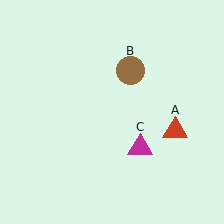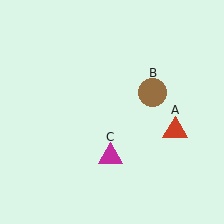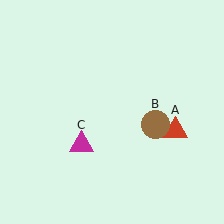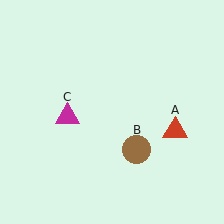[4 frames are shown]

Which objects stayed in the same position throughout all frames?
Red triangle (object A) remained stationary.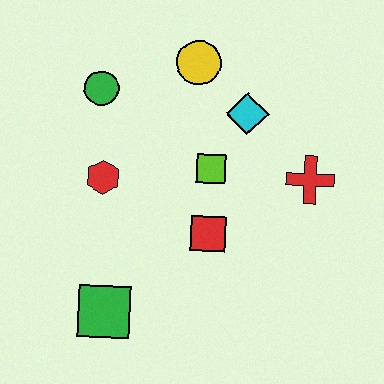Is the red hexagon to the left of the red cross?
Yes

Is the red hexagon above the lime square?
No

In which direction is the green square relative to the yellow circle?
The green square is below the yellow circle.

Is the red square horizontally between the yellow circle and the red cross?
Yes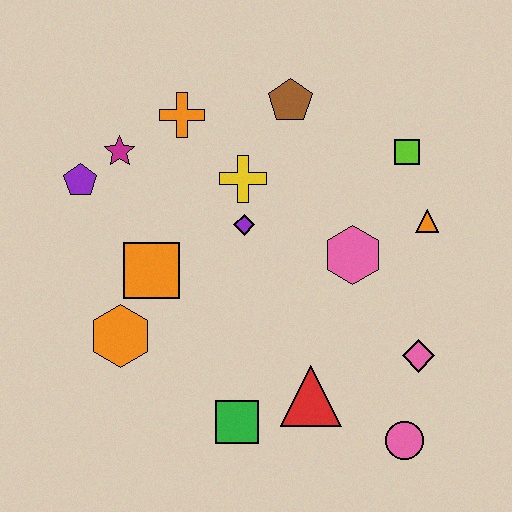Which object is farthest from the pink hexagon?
The purple pentagon is farthest from the pink hexagon.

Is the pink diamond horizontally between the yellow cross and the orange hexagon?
No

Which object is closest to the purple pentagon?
The magenta star is closest to the purple pentagon.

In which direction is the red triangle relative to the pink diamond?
The red triangle is to the left of the pink diamond.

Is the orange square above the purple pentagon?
No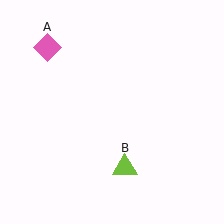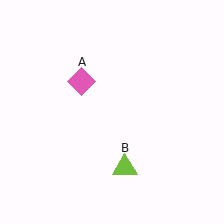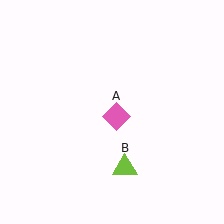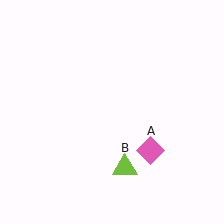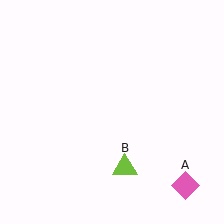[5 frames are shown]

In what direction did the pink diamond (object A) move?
The pink diamond (object A) moved down and to the right.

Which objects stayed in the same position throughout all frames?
Lime triangle (object B) remained stationary.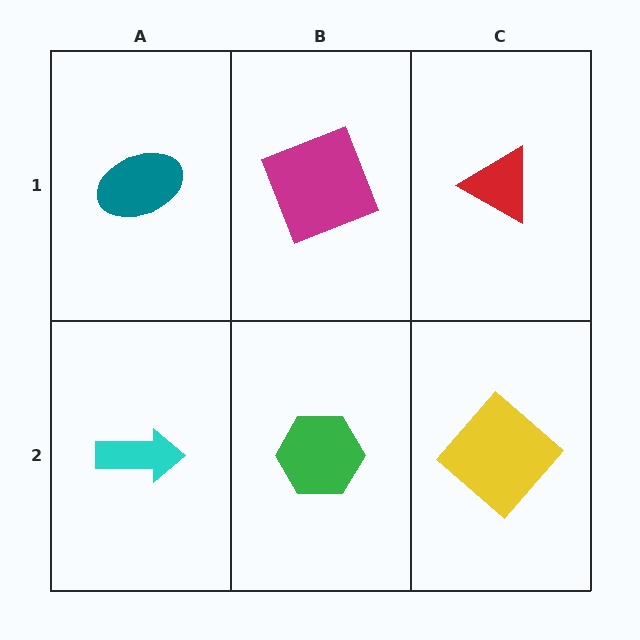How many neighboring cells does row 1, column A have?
2.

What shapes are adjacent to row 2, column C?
A red triangle (row 1, column C), a green hexagon (row 2, column B).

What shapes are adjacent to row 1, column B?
A green hexagon (row 2, column B), a teal ellipse (row 1, column A), a red triangle (row 1, column C).